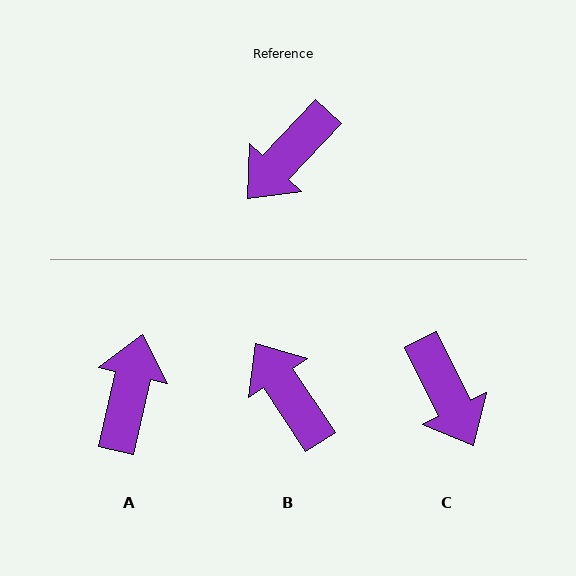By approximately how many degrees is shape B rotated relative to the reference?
Approximately 103 degrees clockwise.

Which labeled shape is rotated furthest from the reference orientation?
A, about 150 degrees away.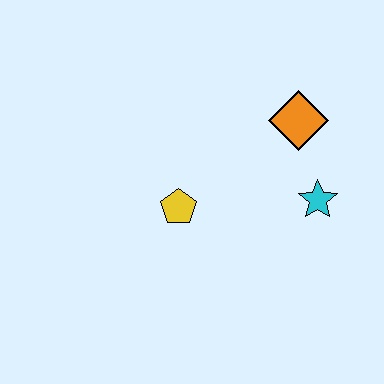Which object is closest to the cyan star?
The orange diamond is closest to the cyan star.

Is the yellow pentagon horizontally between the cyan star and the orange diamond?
No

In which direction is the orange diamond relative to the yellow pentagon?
The orange diamond is to the right of the yellow pentagon.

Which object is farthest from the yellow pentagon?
The orange diamond is farthest from the yellow pentagon.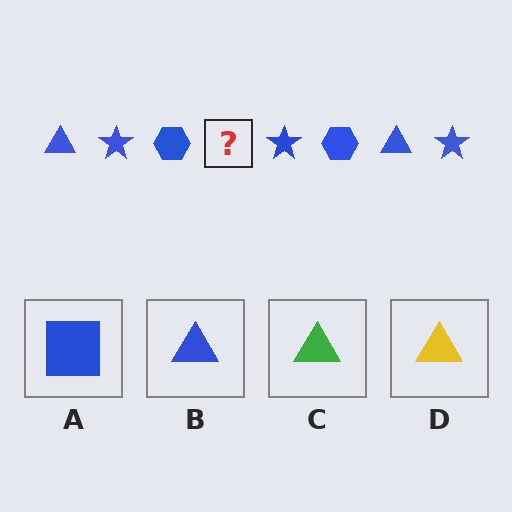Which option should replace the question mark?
Option B.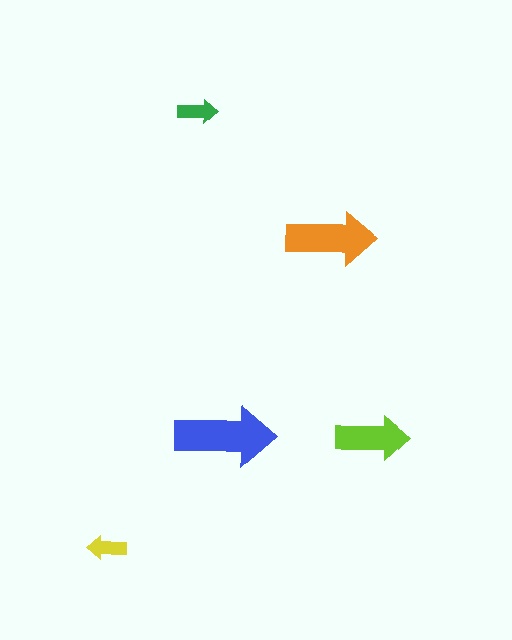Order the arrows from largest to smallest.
the blue one, the orange one, the lime one, the green one, the yellow one.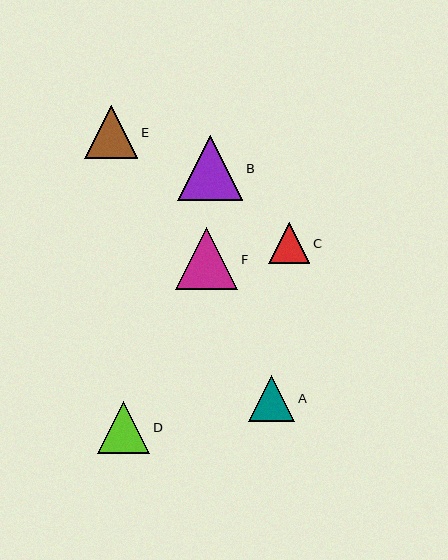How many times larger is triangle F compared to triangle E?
Triangle F is approximately 1.2 times the size of triangle E.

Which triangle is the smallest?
Triangle C is the smallest with a size of approximately 41 pixels.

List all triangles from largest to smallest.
From largest to smallest: B, F, E, D, A, C.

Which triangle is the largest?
Triangle B is the largest with a size of approximately 65 pixels.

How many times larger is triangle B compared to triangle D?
Triangle B is approximately 1.3 times the size of triangle D.